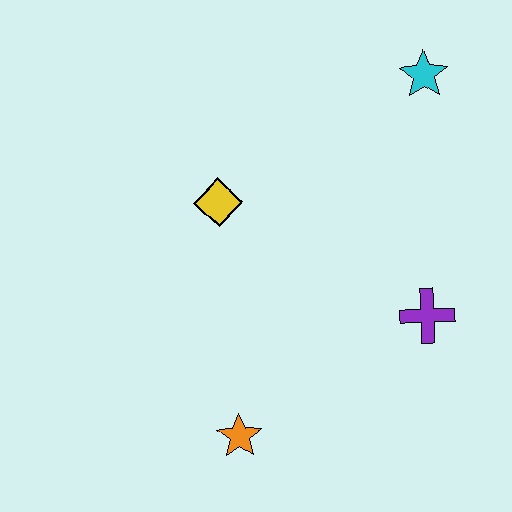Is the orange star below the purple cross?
Yes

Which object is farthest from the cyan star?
The orange star is farthest from the cyan star.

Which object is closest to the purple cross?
The orange star is closest to the purple cross.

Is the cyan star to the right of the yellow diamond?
Yes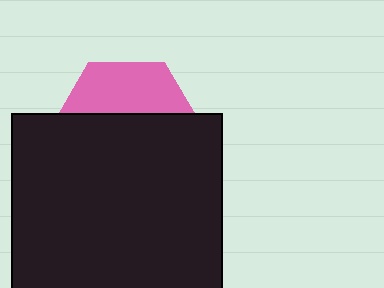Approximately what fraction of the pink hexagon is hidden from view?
Roughly 64% of the pink hexagon is hidden behind the black rectangle.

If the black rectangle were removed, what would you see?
You would see the complete pink hexagon.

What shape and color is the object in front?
The object in front is a black rectangle.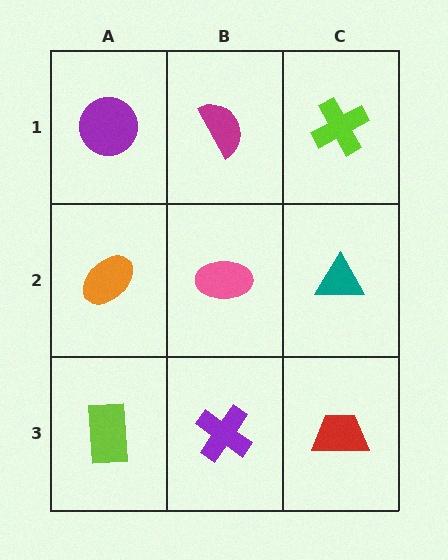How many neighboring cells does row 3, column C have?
2.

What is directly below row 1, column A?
An orange ellipse.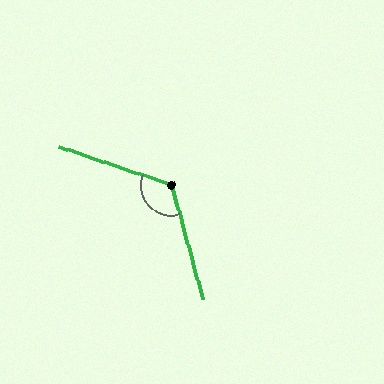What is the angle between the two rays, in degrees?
Approximately 124 degrees.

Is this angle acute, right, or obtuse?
It is obtuse.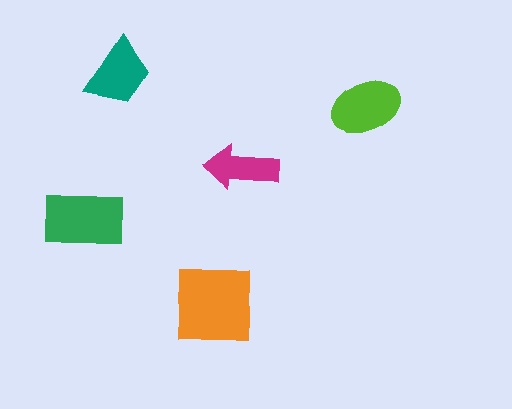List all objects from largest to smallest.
The orange square, the green rectangle, the lime ellipse, the teal trapezoid, the magenta arrow.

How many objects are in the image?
There are 5 objects in the image.